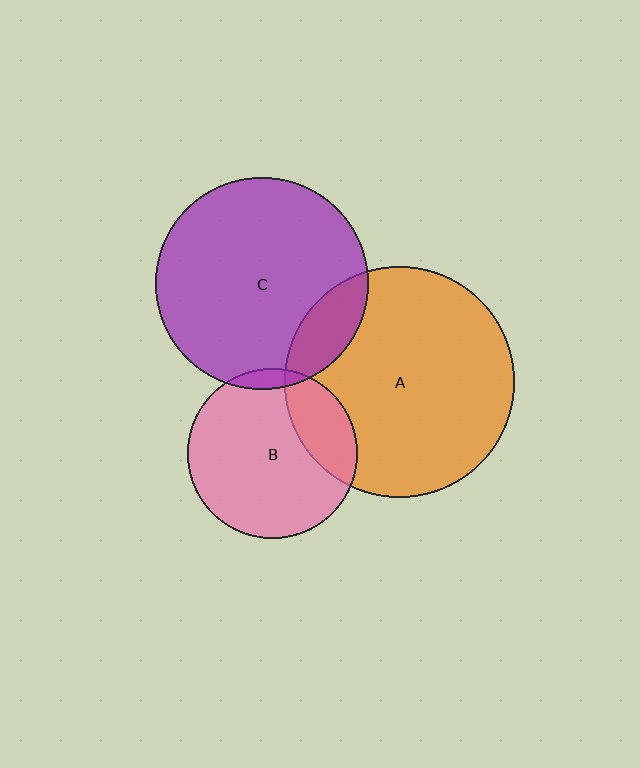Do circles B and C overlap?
Yes.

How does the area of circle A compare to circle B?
Approximately 1.8 times.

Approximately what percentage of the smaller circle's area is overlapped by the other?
Approximately 5%.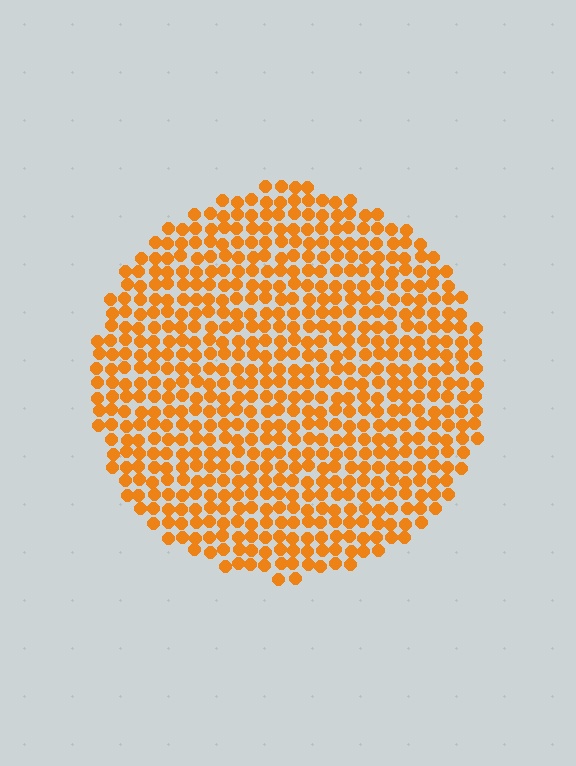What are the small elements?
The small elements are circles.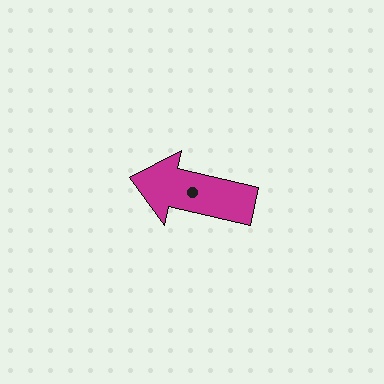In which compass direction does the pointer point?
West.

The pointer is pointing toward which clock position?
Roughly 9 o'clock.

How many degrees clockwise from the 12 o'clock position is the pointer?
Approximately 283 degrees.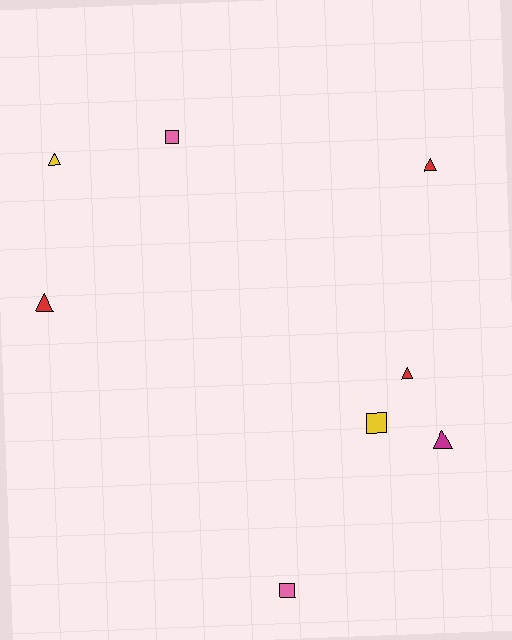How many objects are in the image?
There are 8 objects.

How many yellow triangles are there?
There is 1 yellow triangle.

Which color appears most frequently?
Red, with 3 objects.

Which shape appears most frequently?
Triangle, with 5 objects.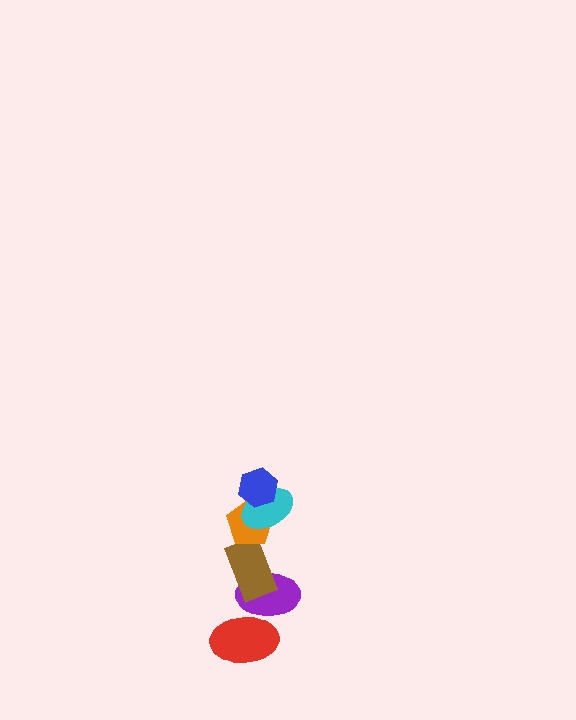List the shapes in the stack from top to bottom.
From top to bottom: the blue hexagon, the cyan ellipse, the orange pentagon, the brown rectangle, the purple ellipse, the red ellipse.